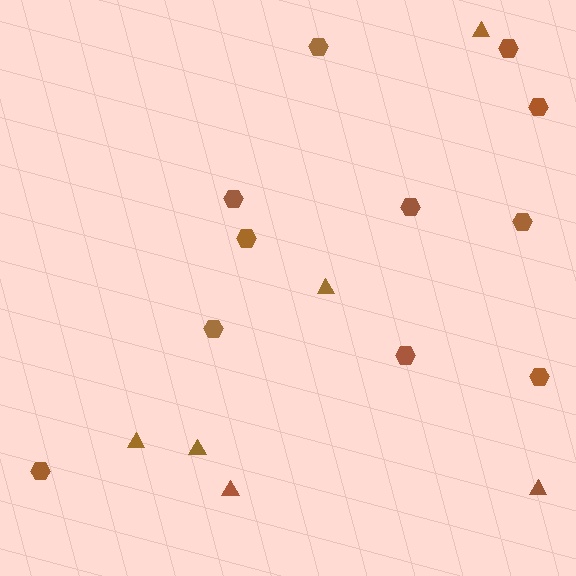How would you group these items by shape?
There are 2 groups: one group of hexagons (11) and one group of triangles (6).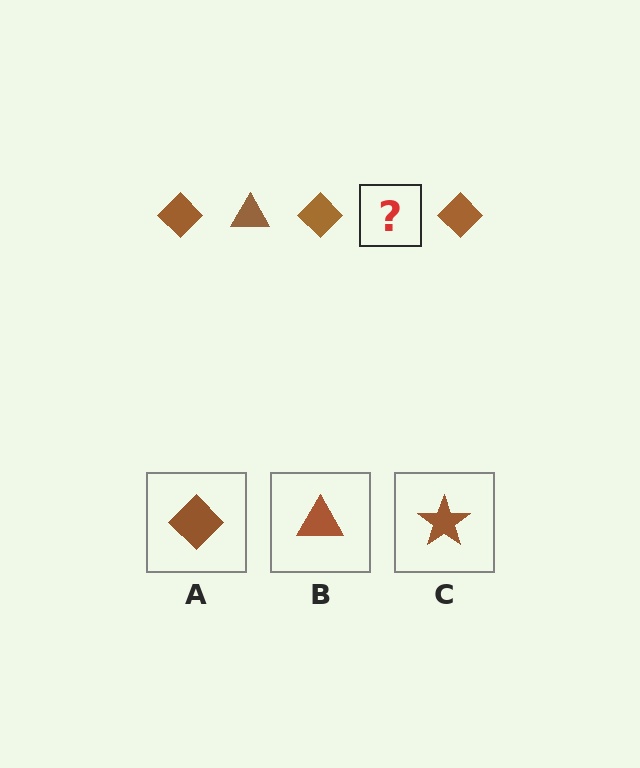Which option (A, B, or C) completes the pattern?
B.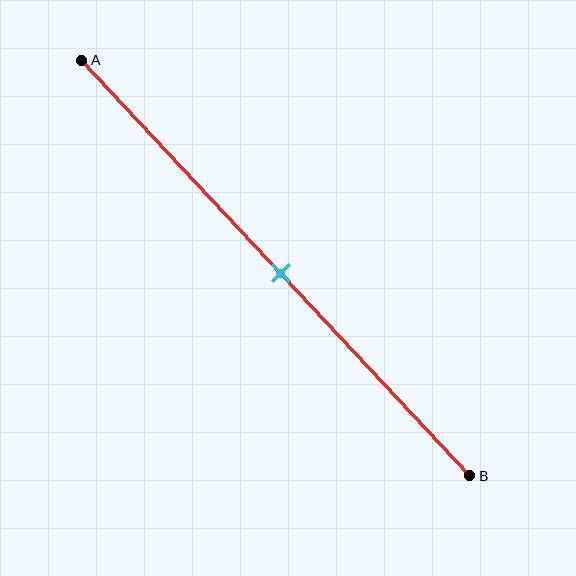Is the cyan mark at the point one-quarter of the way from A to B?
No, the mark is at about 50% from A, not at the 25% one-quarter point.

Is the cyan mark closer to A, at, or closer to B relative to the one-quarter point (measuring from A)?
The cyan mark is closer to point B than the one-quarter point of segment AB.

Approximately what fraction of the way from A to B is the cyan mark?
The cyan mark is approximately 50% of the way from A to B.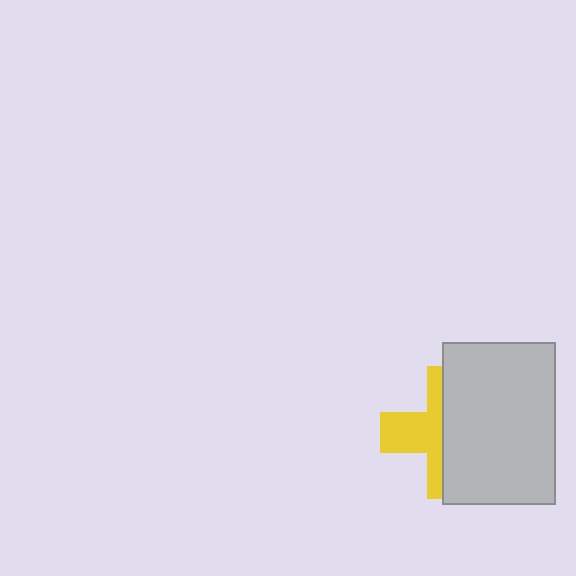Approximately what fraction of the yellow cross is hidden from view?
Roughly 58% of the yellow cross is hidden behind the light gray rectangle.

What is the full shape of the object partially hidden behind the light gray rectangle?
The partially hidden object is a yellow cross.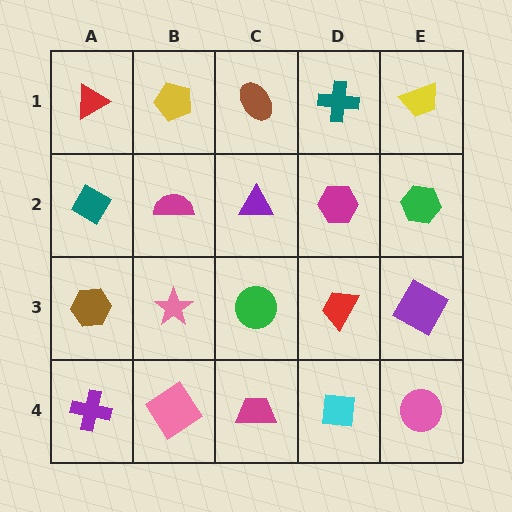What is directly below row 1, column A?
A teal diamond.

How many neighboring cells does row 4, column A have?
2.